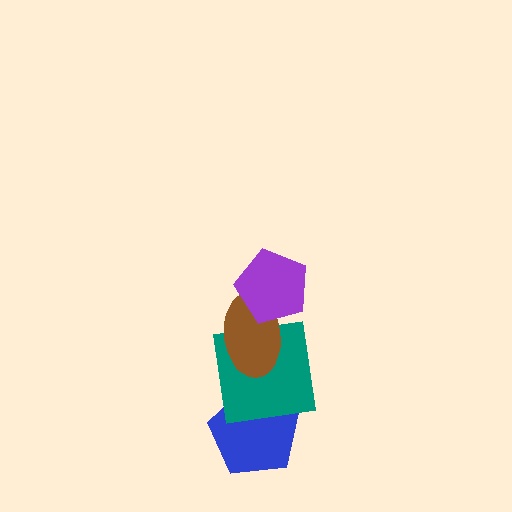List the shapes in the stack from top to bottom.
From top to bottom: the purple pentagon, the brown ellipse, the teal square, the blue pentagon.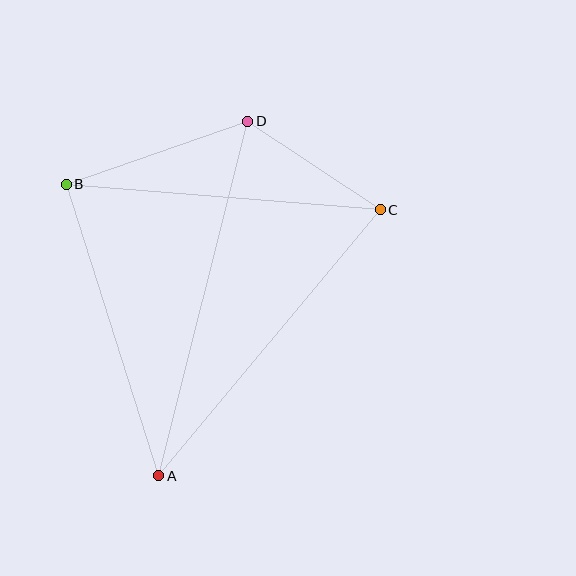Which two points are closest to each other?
Points C and D are closest to each other.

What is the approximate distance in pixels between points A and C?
The distance between A and C is approximately 346 pixels.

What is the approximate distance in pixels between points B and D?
The distance between B and D is approximately 192 pixels.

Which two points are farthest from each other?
Points A and D are farthest from each other.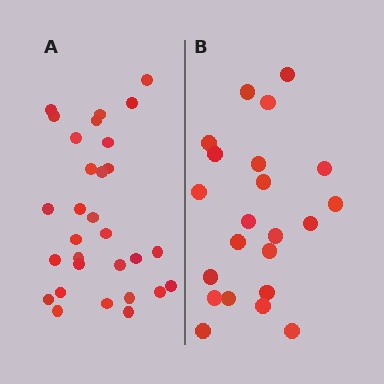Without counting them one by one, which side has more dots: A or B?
Region A (the left region) has more dots.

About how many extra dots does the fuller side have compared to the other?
Region A has roughly 8 or so more dots than region B.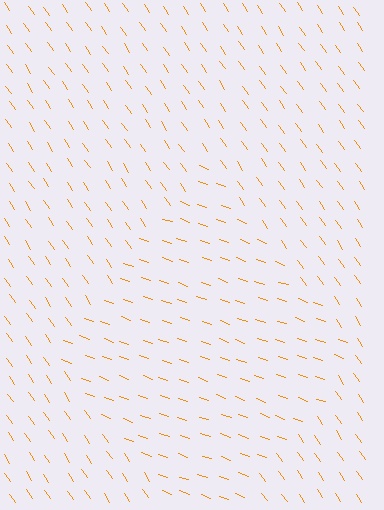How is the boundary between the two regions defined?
The boundary is defined purely by a change in line orientation (approximately 36 degrees difference). All lines are the same color and thickness.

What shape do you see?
I see a diamond.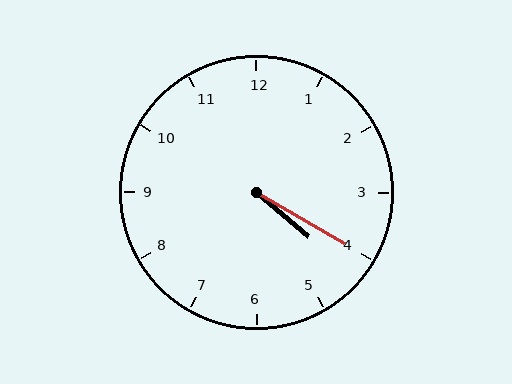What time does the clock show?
4:20.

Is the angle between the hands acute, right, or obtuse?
It is acute.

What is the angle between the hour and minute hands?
Approximately 10 degrees.